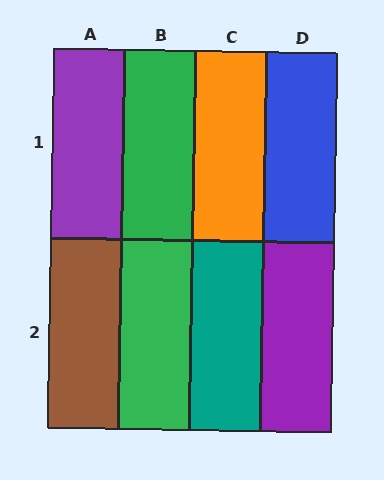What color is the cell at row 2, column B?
Green.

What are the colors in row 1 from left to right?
Purple, green, orange, blue.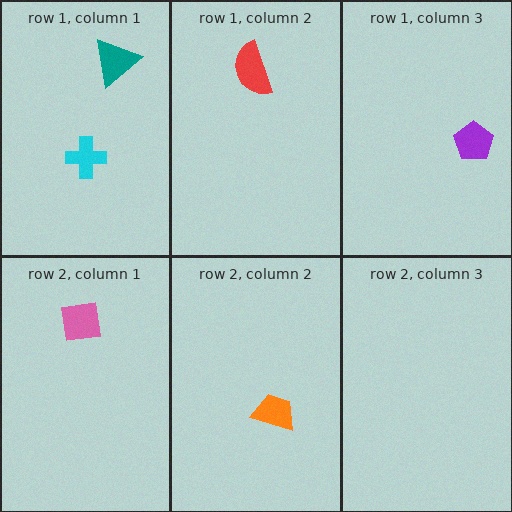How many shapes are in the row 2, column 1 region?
1.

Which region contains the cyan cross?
The row 1, column 1 region.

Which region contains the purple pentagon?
The row 1, column 3 region.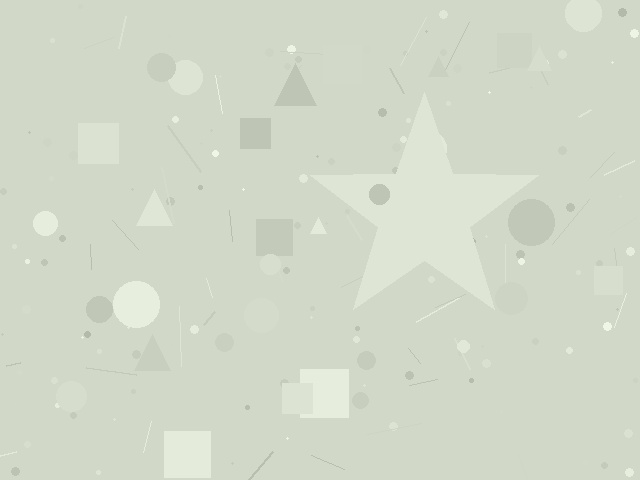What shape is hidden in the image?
A star is hidden in the image.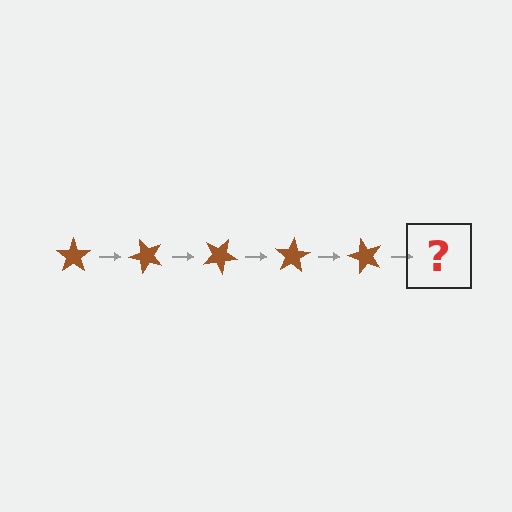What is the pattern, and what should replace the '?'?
The pattern is that the star rotates 50 degrees each step. The '?' should be a brown star rotated 250 degrees.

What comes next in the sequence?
The next element should be a brown star rotated 250 degrees.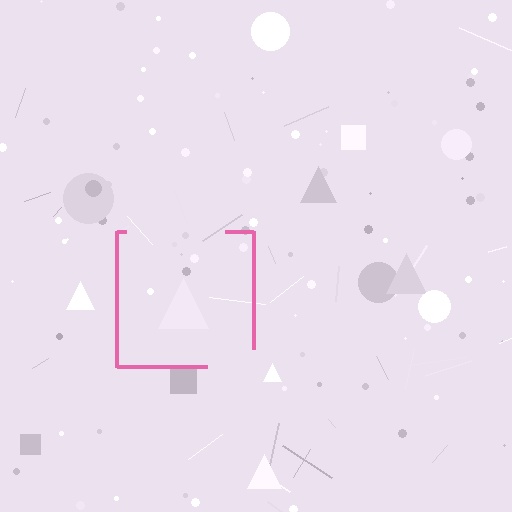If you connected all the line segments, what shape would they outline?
They would outline a square.